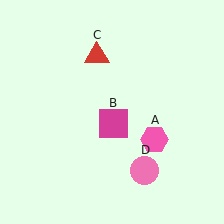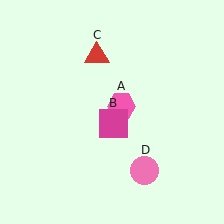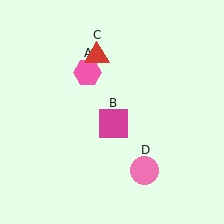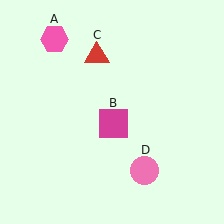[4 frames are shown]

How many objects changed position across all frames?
1 object changed position: pink hexagon (object A).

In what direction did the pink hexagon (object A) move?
The pink hexagon (object A) moved up and to the left.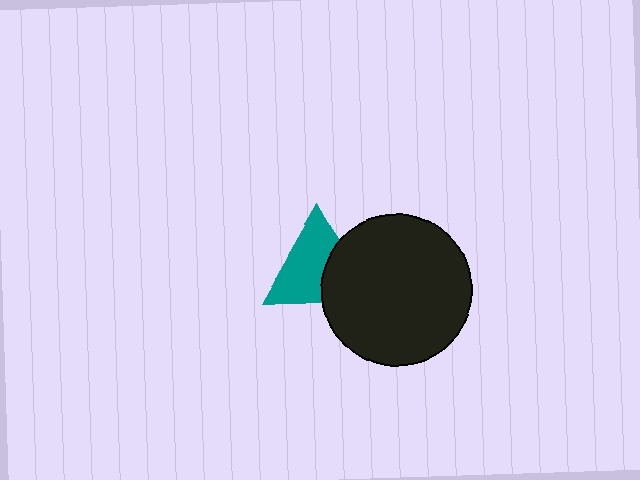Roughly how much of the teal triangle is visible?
About half of it is visible (roughly 64%).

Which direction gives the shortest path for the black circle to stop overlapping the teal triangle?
Moving right gives the shortest separation.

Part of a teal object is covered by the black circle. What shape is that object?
It is a triangle.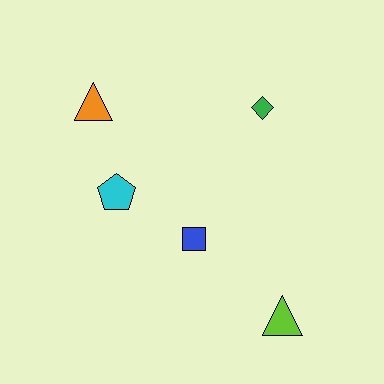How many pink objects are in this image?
There are no pink objects.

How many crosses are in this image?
There are no crosses.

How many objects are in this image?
There are 5 objects.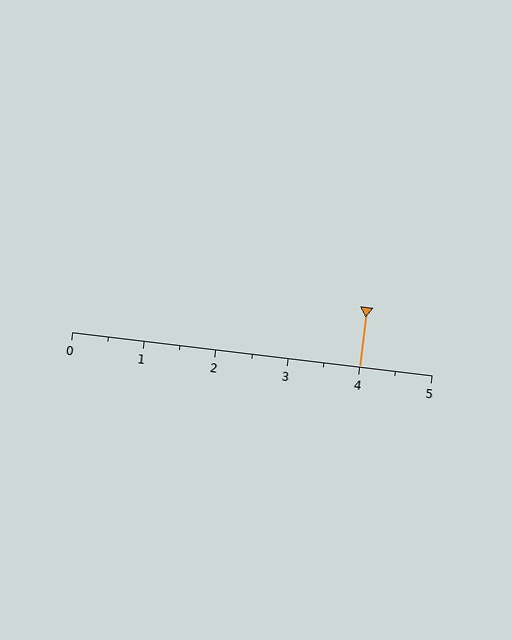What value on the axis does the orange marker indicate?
The marker indicates approximately 4.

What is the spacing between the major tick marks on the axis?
The major ticks are spaced 1 apart.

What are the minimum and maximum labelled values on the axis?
The axis runs from 0 to 5.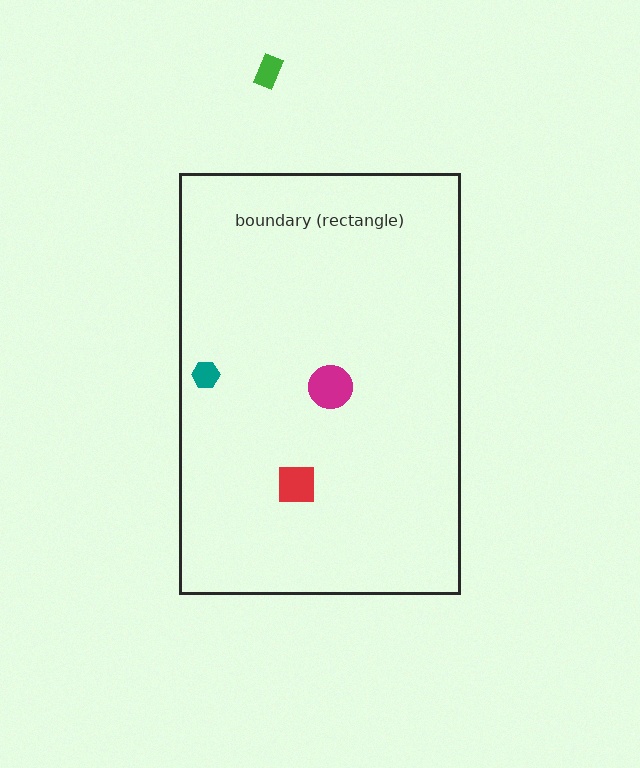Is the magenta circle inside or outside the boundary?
Inside.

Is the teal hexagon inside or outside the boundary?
Inside.